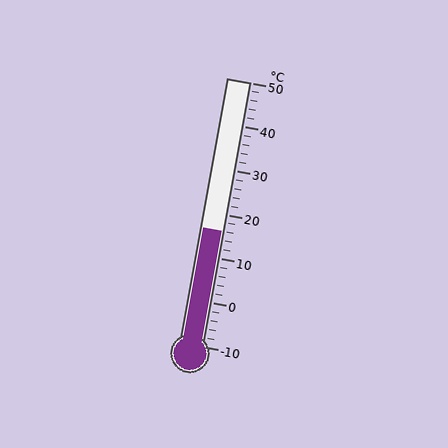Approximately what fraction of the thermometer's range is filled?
The thermometer is filled to approximately 45% of its range.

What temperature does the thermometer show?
The thermometer shows approximately 16°C.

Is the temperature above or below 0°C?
The temperature is above 0°C.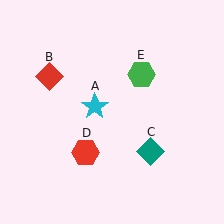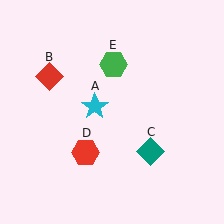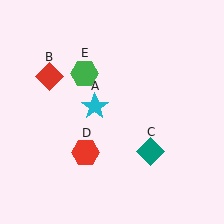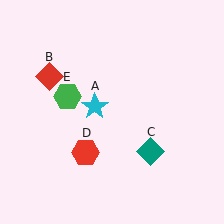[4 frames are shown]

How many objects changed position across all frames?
1 object changed position: green hexagon (object E).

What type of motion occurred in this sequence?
The green hexagon (object E) rotated counterclockwise around the center of the scene.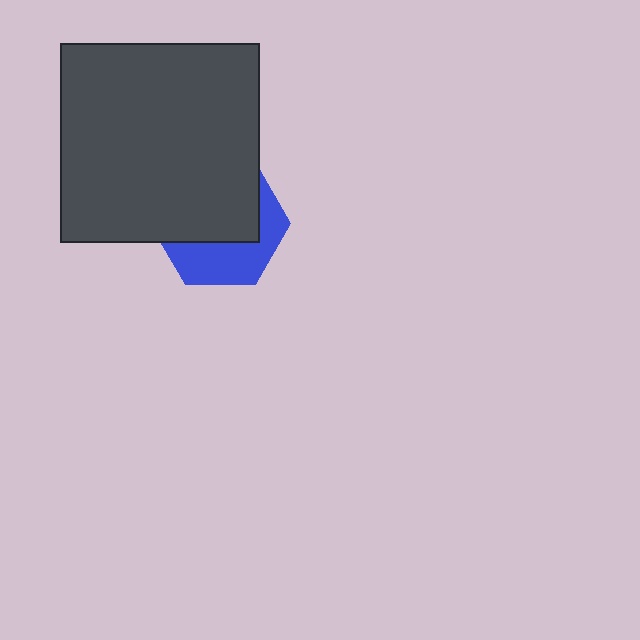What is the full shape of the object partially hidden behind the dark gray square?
The partially hidden object is a blue hexagon.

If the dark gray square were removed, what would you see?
You would see the complete blue hexagon.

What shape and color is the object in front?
The object in front is a dark gray square.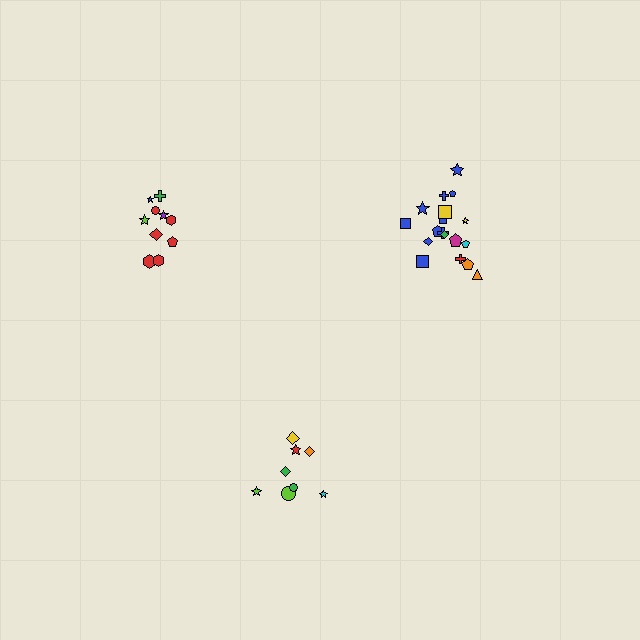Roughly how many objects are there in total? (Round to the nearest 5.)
Roughly 35 objects in total.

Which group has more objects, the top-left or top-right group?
The top-right group.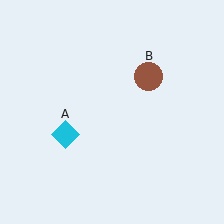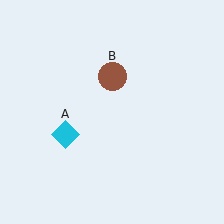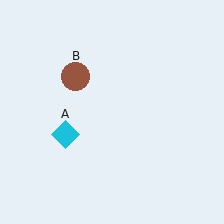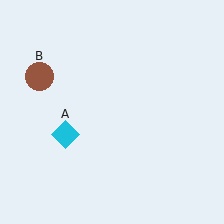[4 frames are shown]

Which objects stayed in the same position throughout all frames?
Cyan diamond (object A) remained stationary.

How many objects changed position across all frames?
1 object changed position: brown circle (object B).